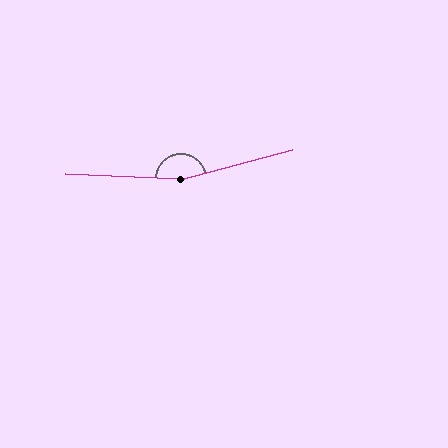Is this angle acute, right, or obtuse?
It is obtuse.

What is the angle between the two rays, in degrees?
Approximately 163 degrees.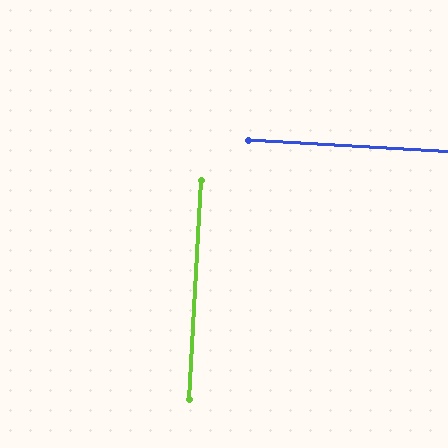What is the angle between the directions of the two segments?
Approximately 90 degrees.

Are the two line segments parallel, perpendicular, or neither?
Perpendicular — they meet at approximately 90°.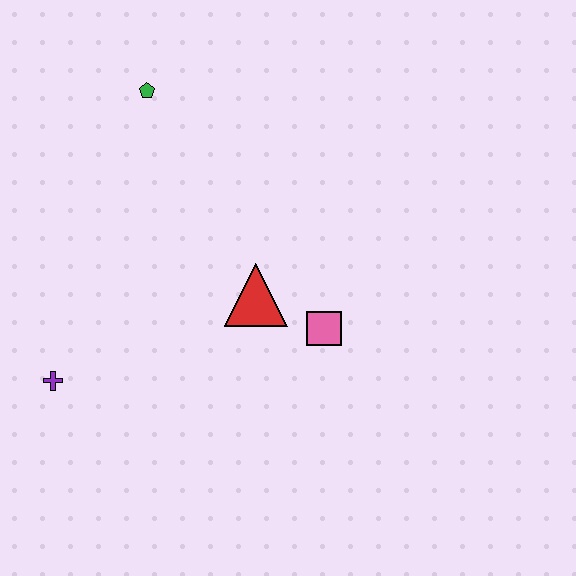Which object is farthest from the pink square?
The green pentagon is farthest from the pink square.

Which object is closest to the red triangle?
The pink square is closest to the red triangle.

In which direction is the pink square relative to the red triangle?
The pink square is to the right of the red triangle.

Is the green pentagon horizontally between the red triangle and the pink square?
No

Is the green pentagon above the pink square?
Yes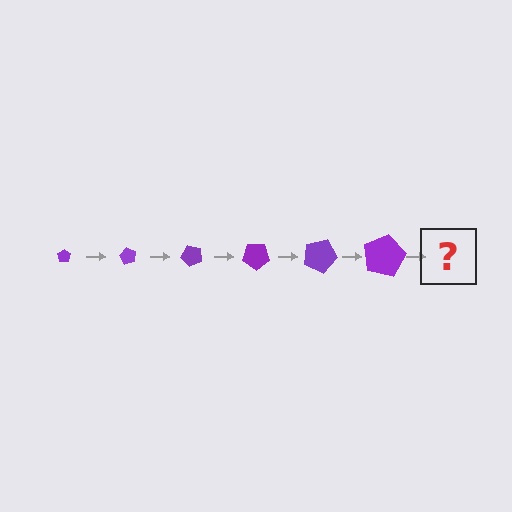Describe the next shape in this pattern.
It should be a pentagon, larger than the previous one and rotated 360 degrees from the start.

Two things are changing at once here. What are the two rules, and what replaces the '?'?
The two rules are that the pentagon grows larger each step and it rotates 60 degrees each step. The '?' should be a pentagon, larger than the previous one and rotated 360 degrees from the start.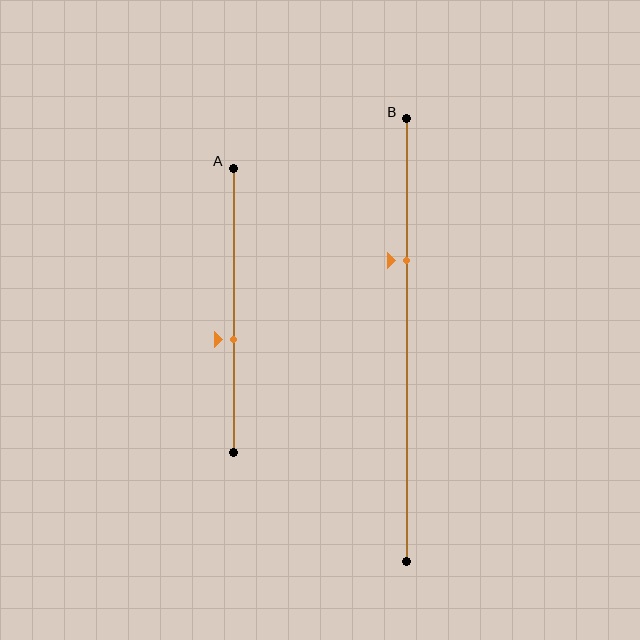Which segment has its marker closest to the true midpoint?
Segment A has its marker closest to the true midpoint.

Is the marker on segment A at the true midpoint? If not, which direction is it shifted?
No, the marker on segment A is shifted downward by about 10% of the segment length.